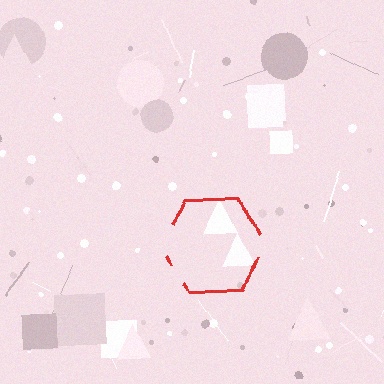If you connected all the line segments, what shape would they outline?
They would outline a hexagon.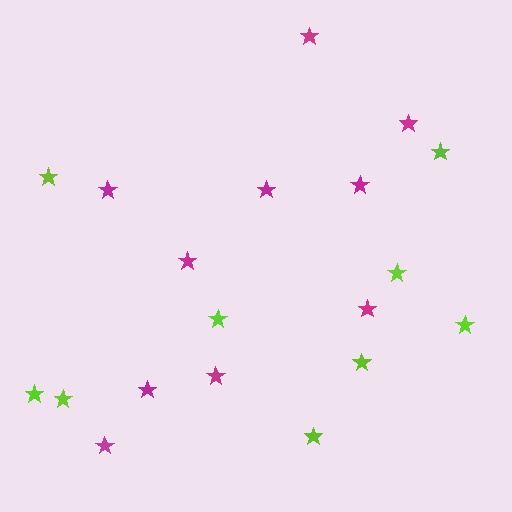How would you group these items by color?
There are 2 groups: one group of magenta stars (10) and one group of lime stars (9).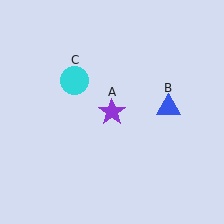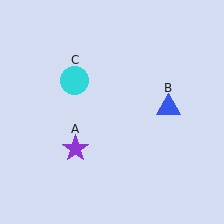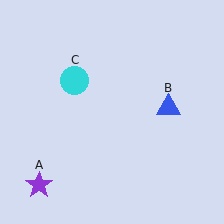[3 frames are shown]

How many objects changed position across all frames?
1 object changed position: purple star (object A).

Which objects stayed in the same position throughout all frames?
Blue triangle (object B) and cyan circle (object C) remained stationary.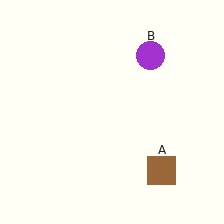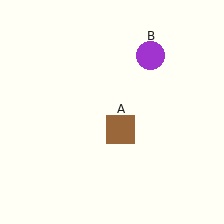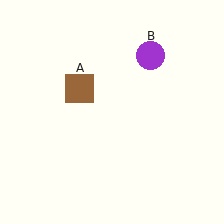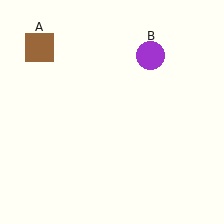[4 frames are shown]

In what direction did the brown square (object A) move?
The brown square (object A) moved up and to the left.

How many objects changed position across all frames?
1 object changed position: brown square (object A).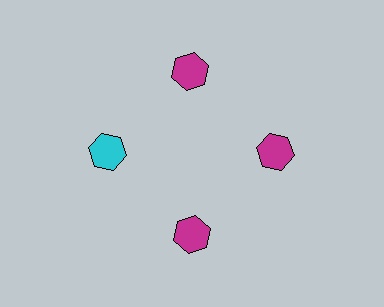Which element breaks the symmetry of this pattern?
The cyan hexagon at roughly the 9 o'clock position breaks the symmetry. All other shapes are magenta hexagons.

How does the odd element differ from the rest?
It has a different color: cyan instead of magenta.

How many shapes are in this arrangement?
There are 4 shapes arranged in a ring pattern.